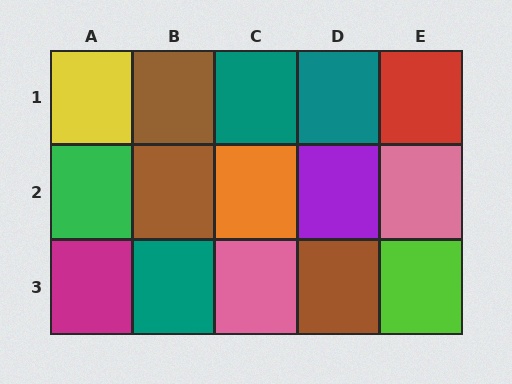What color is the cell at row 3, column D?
Brown.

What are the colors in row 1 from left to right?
Yellow, brown, teal, teal, red.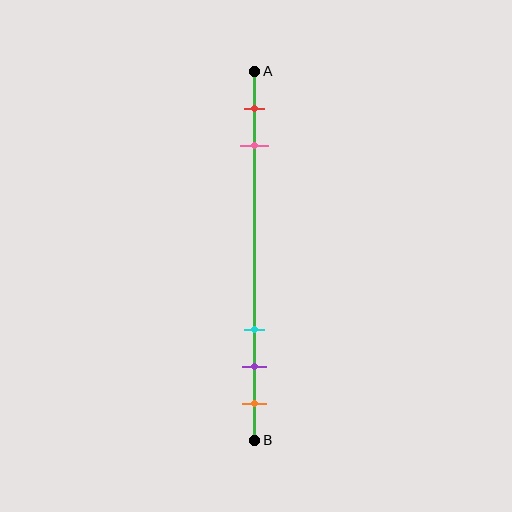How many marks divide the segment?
There are 5 marks dividing the segment.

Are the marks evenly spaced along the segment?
No, the marks are not evenly spaced.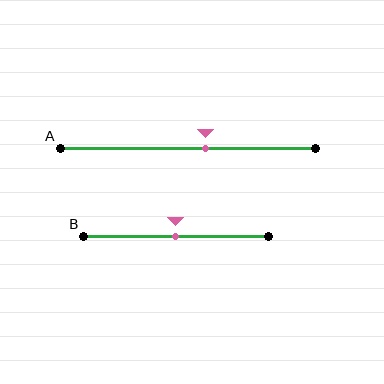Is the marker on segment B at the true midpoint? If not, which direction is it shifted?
Yes, the marker on segment B is at the true midpoint.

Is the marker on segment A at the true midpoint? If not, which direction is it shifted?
No, the marker on segment A is shifted to the right by about 7% of the segment length.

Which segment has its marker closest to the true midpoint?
Segment B has its marker closest to the true midpoint.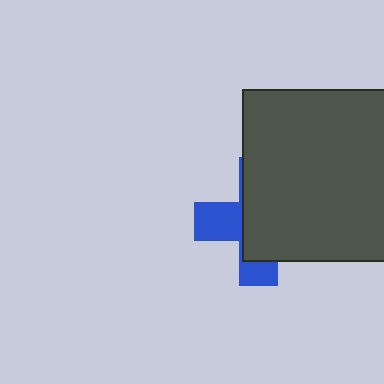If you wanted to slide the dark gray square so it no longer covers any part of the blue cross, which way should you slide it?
Slide it right — that is the most direct way to separate the two shapes.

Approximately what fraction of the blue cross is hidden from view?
Roughly 65% of the blue cross is hidden behind the dark gray square.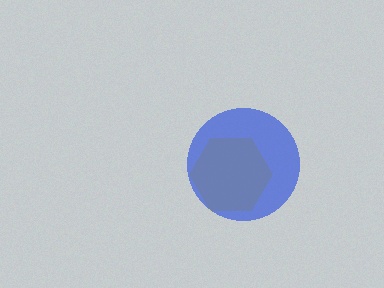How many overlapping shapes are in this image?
There are 2 overlapping shapes in the image.